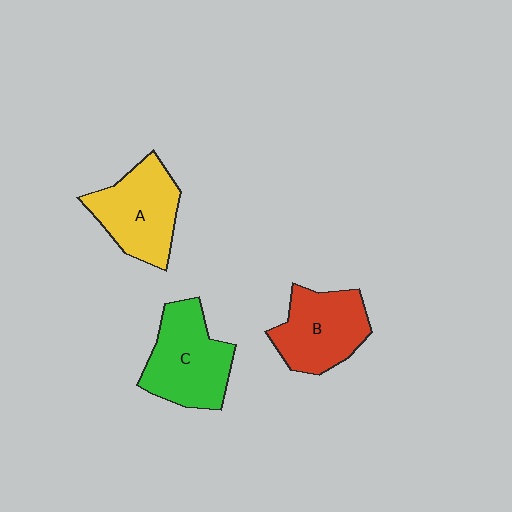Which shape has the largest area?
Shape C (green).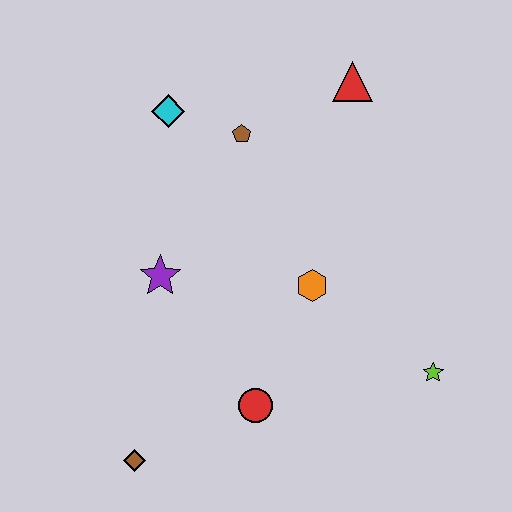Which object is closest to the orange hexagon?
The red circle is closest to the orange hexagon.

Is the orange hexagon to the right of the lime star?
No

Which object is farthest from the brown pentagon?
The brown diamond is farthest from the brown pentagon.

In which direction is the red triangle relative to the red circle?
The red triangle is above the red circle.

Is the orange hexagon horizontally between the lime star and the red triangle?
No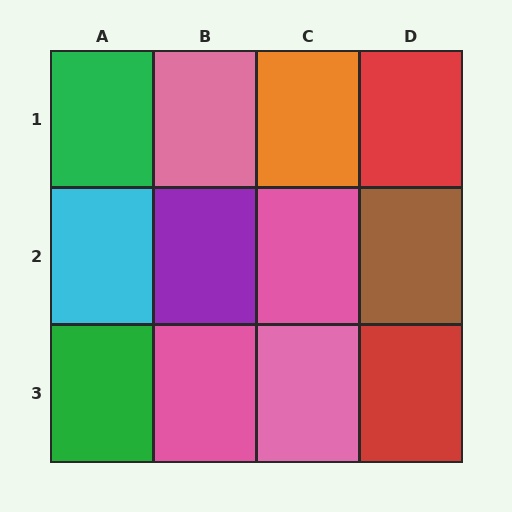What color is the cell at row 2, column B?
Purple.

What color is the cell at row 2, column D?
Brown.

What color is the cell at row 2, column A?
Cyan.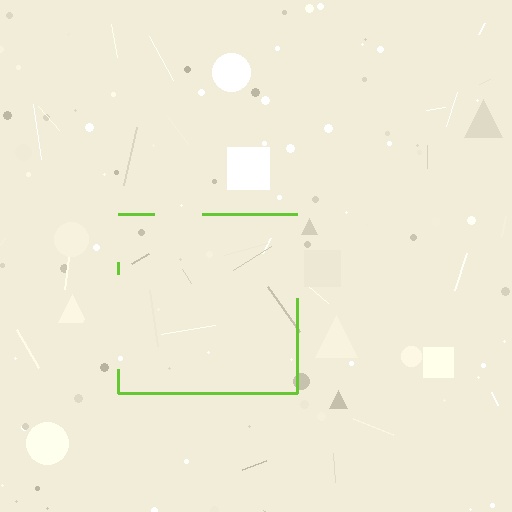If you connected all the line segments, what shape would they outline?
They would outline a square.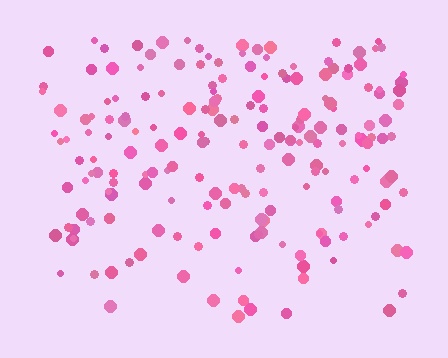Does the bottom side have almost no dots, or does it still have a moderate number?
Still a moderate number, just noticeably fewer than the top.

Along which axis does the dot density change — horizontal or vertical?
Vertical.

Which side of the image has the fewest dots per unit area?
The bottom.